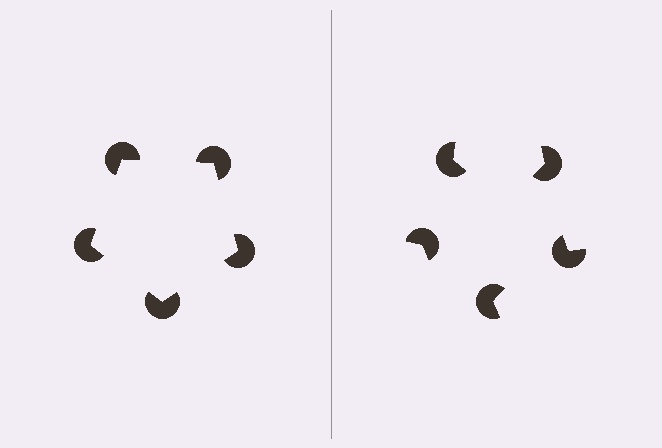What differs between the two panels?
The pac-man discs are positioned identically on both sides; only the wedge orientations differ. On the left they align to a pentagon; on the right they are misaligned.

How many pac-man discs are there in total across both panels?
10 — 5 on each side.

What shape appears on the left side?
An illusory pentagon.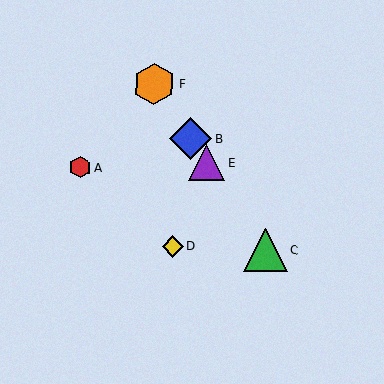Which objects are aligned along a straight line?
Objects B, C, E, F are aligned along a straight line.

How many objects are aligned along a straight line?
4 objects (B, C, E, F) are aligned along a straight line.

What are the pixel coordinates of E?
Object E is at (207, 163).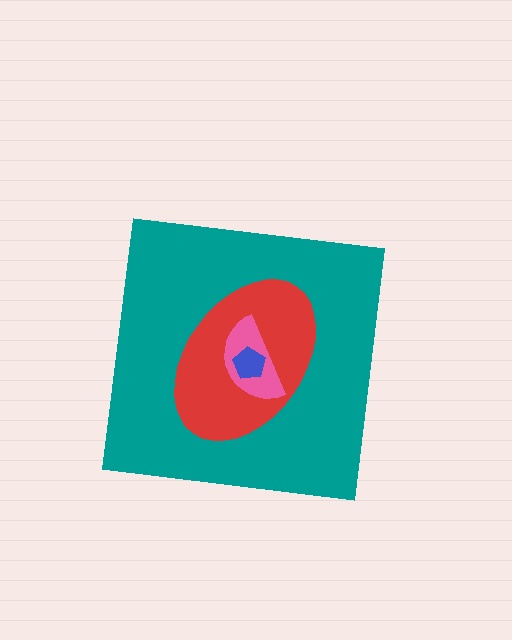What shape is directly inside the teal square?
The red ellipse.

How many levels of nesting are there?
4.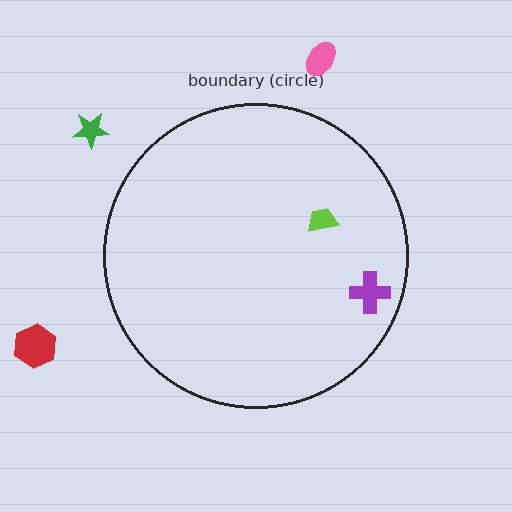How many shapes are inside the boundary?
2 inside, 3 outside.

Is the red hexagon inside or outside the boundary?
Outside.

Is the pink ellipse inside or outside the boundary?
Outside.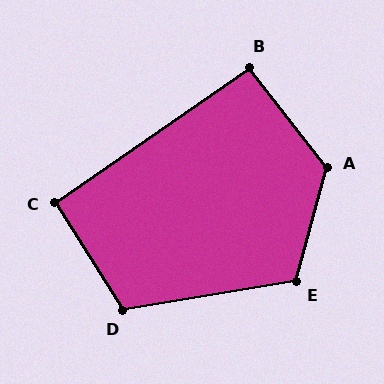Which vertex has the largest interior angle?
A, at approximately 127 degrees.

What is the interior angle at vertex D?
Approximately 113 degrees (obtuse).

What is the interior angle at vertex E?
Approximately 115 degrees (obtuse).